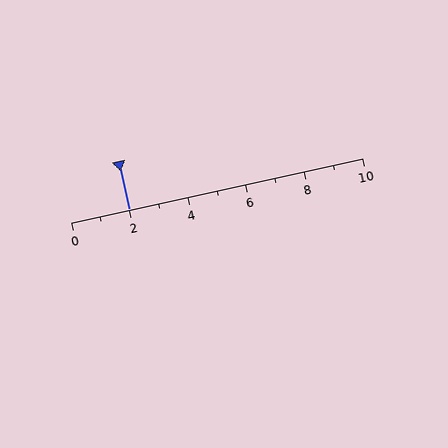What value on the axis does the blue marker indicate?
The marker indicates approximately 2.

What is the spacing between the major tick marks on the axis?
The major ticks are spaced 2 apart.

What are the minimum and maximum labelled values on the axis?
The axis runs from 0 to 10.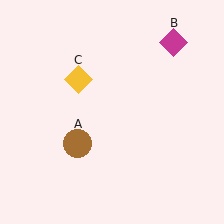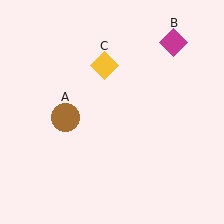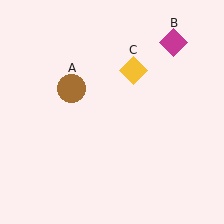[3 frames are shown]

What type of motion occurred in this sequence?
The brown circle (object A), yellow diamond (object C) rotated clockwise around the center of the scene.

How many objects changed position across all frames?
2 objects changed position: brown circle (object A), yellow diamond (object C).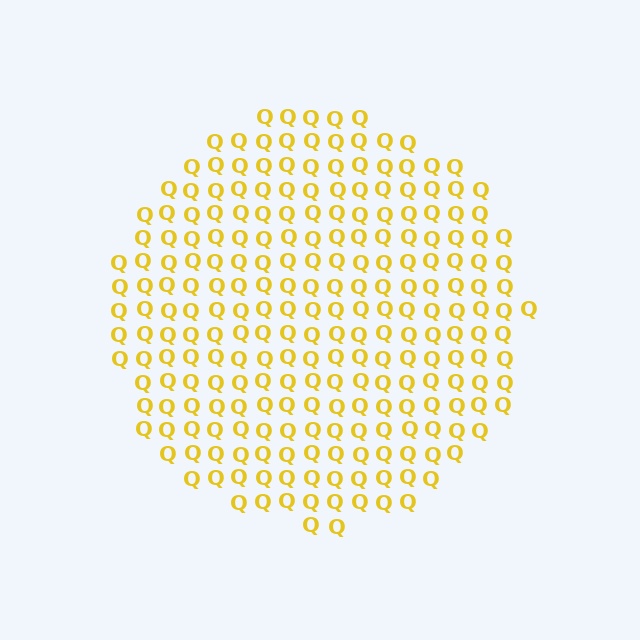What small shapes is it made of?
It is made of small letter Q's.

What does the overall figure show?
The overall figure shows a circle.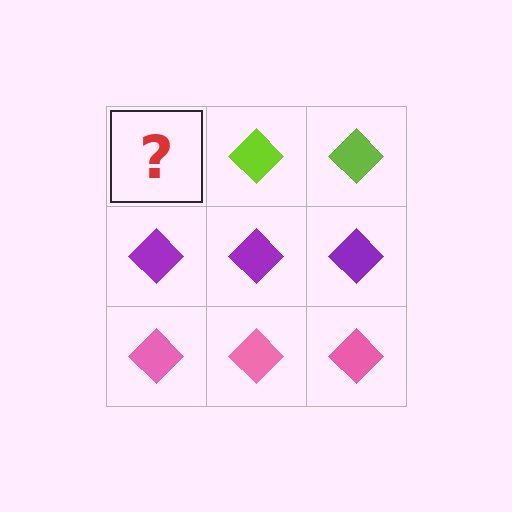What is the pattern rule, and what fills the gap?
The rule is that each row has a consistent color. The gap should be filled with a lime diamond.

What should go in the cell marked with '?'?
The missing cell should contain a lime diamond.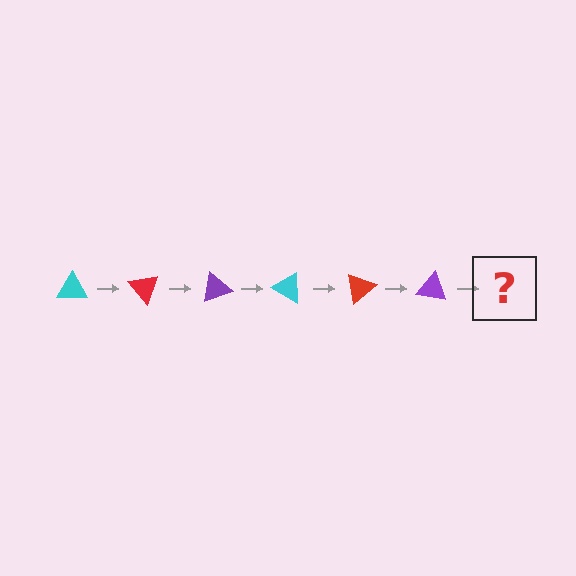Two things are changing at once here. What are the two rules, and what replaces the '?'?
The two rules are that it rotates 50 degrees each step and the color cycles through cyan, red, and purple. The '?' should be a cyan triangle, rotated 300 degrees from the start.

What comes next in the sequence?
The next element should be a cyan triangle, rotated 300 degrees from the start.